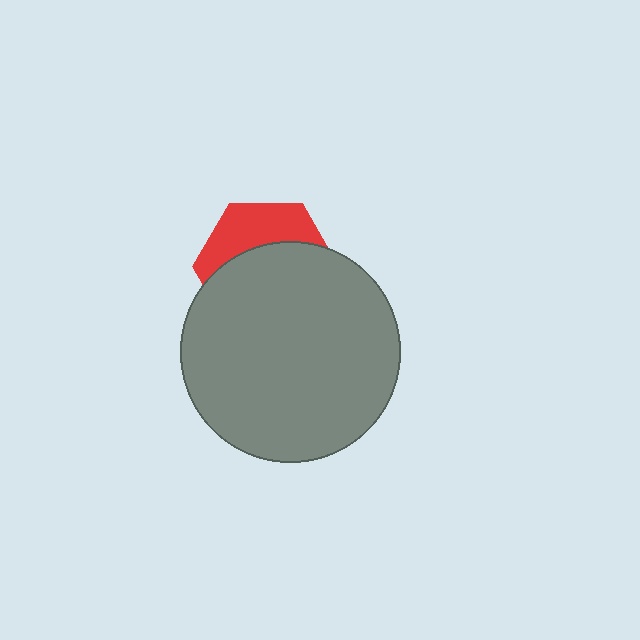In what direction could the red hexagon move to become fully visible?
The red hexagon could move up. That would shift it out from behind the gray circle entirely.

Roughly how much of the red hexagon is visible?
A small part of it is visible (roughly 35%).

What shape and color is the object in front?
The object in front is a gray circle.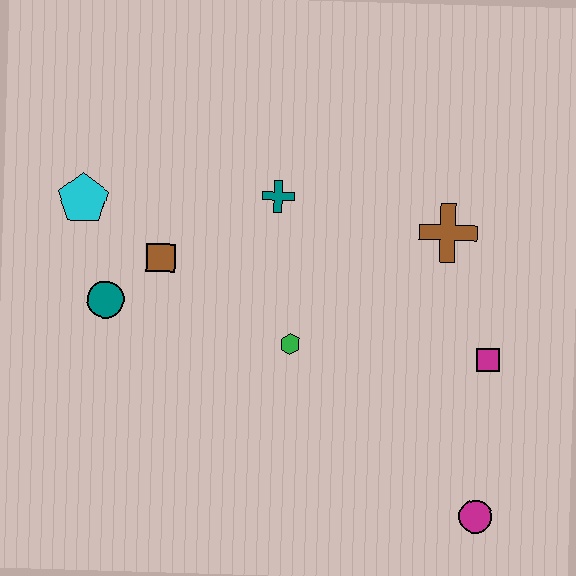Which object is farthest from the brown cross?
The cyan pentagon is farthest from the brown cross.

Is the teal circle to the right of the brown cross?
No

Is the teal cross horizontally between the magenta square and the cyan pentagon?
Yes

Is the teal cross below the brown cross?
No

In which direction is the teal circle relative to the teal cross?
The teal circle is to the left of the teal cross.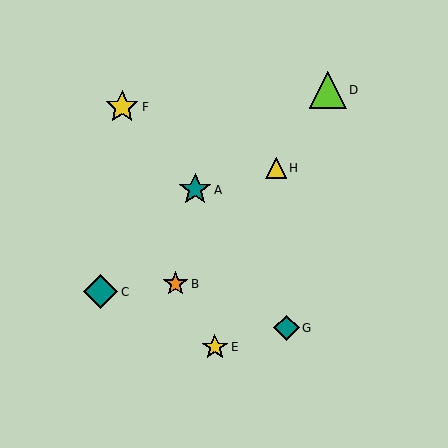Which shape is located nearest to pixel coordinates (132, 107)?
The yellow star (labeled F) at (122, 107) is nearest to that location.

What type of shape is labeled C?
Shape C is a teal diamond.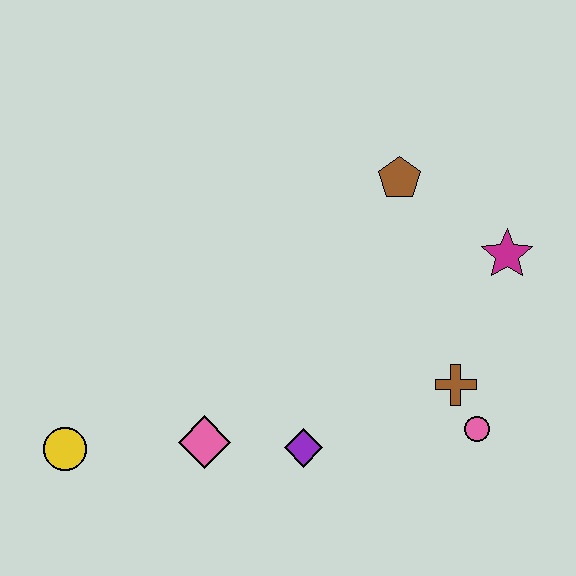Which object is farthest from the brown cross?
The yellow circle is farthest from the brown cross.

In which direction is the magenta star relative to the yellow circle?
The magenta star is to the right of the yellow circle.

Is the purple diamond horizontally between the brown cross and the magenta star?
No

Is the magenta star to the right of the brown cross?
Yes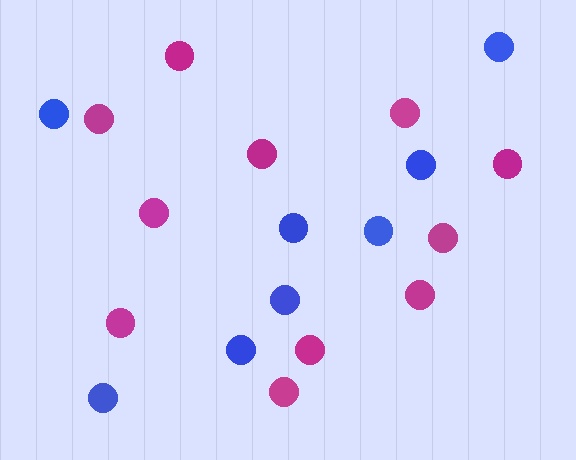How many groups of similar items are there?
There are 2 groups: one group of blue circles (8) and one group of magenta circles (11).